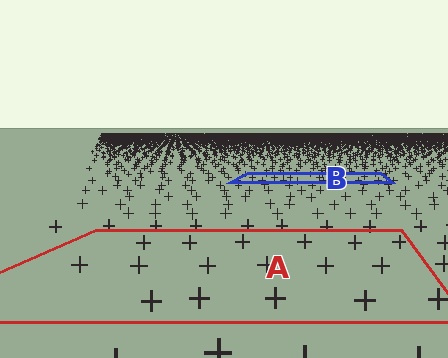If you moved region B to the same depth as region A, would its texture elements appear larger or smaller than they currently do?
They would appear larger. At a closer depth, the same texture elements are projected at a bigger on-screen size.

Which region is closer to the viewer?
Region A is closer. The texture elements there are larger and more spread out.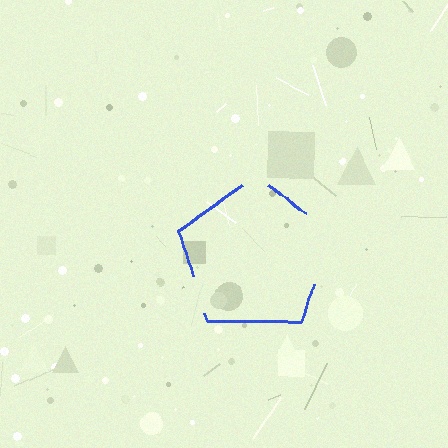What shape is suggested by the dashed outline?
The dashed outline suggests a pentagon.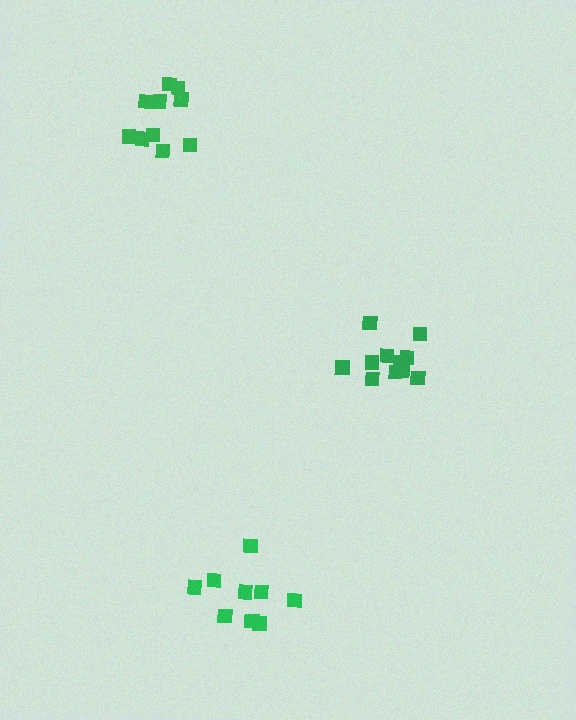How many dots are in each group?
Group 1: 11 dots, Group 2: 10 dots, Group 3: 11 dots (32 total).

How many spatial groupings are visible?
There are 3 spatial groupings.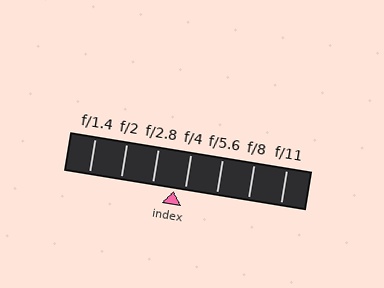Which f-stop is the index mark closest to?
The index mark is closest to f/4.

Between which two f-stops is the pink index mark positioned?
The index mark is between f/2.8 and f/4.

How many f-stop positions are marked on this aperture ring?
There are 7 f-stop positions marked.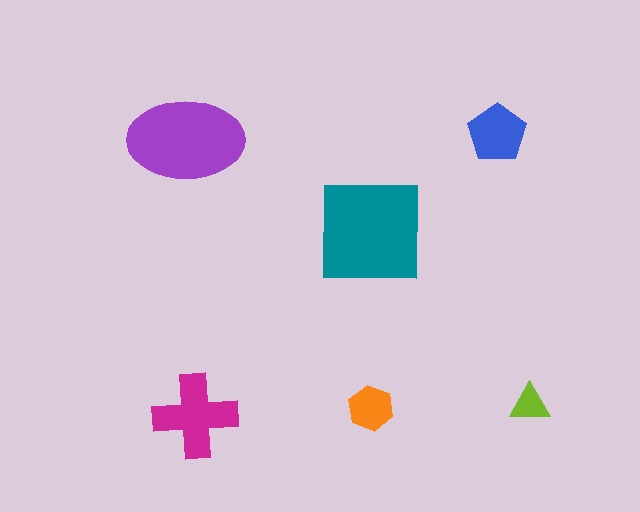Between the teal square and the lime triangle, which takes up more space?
The teal square.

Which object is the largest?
The teal square.